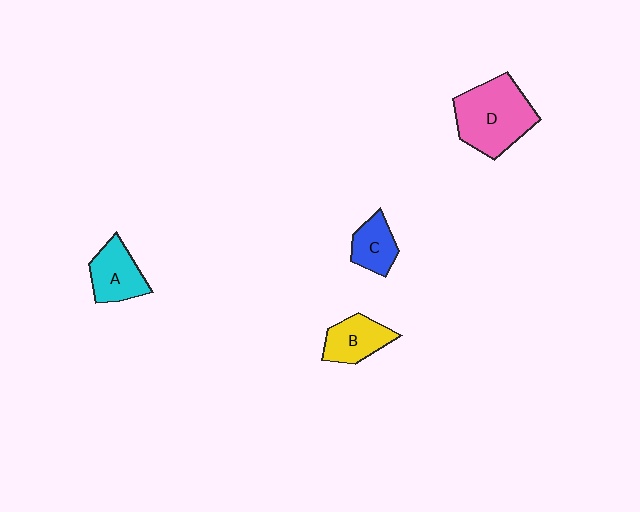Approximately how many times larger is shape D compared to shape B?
Approximately 1.9 times.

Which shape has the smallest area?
Shape C (blue).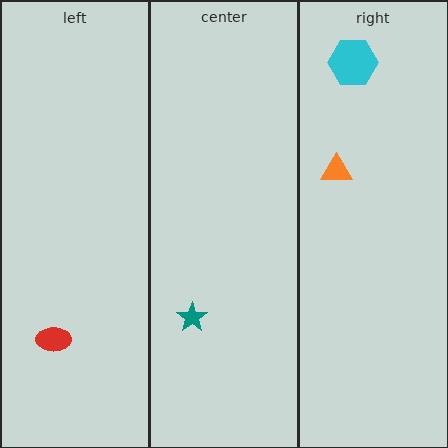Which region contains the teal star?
The center region.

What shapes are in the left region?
The red ellipse.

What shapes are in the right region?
The orange triangle, the cyan hexagon.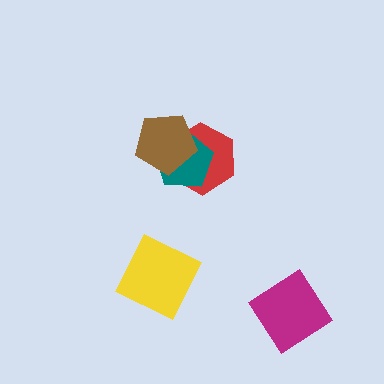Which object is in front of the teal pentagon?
The brown pentagon is in front of the teal pentagon.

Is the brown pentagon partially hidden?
No, no other shape covers it.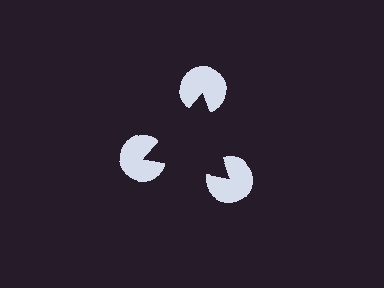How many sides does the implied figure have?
3 sides.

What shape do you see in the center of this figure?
An illusory triangle — its edges are inferred from the aligned wedge cuts in the pac-man discs, not physically drawn.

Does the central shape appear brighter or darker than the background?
It typically appears slightly darker than the background, even though no actual brightness change is drawn.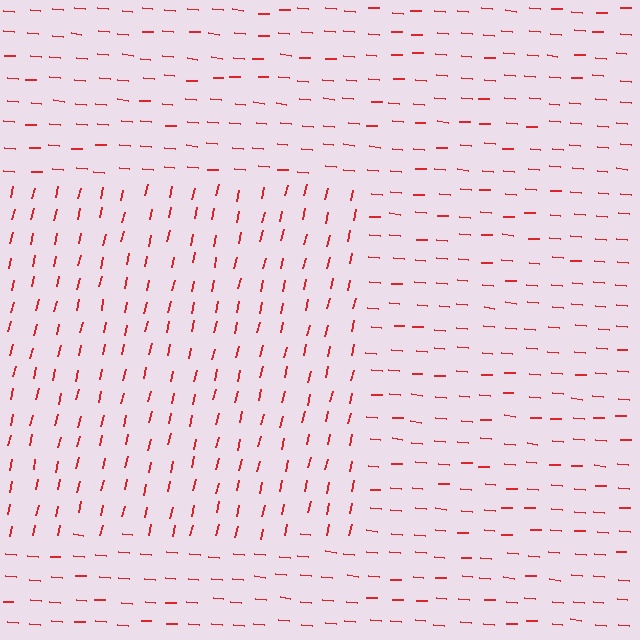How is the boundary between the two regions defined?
The boundary is defined purely by a change in line orientation (approximately 82 degrees difference). All lines are the same color and thickness.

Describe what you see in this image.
The image is filled with small red line segments. A rectangle region in the image has lines oriented differently from the surrounding lines, creating a visible texture boundary.